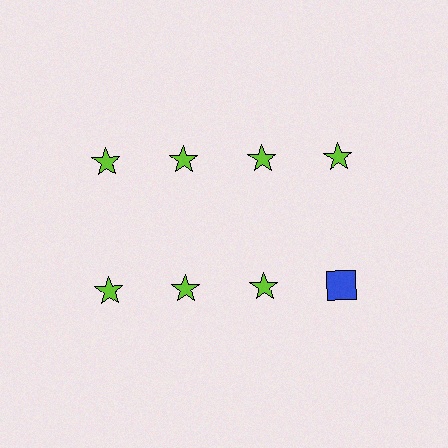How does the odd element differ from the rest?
It differs in both color (blue instead of lime) and shape (square instead of star).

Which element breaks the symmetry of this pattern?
The blue square in the second row, second from right column breaks the symmetry. All other shapes are lime stars.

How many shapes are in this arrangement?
There are 8 shapes arranged in a grid pattern.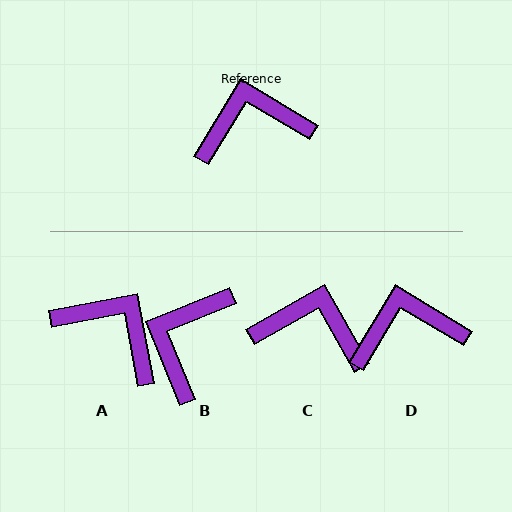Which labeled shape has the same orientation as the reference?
D.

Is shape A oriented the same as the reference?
No, it is off by about 48 degrees.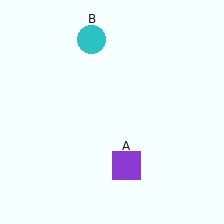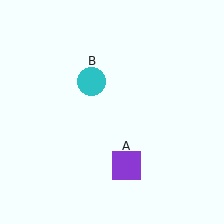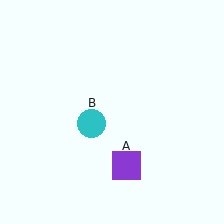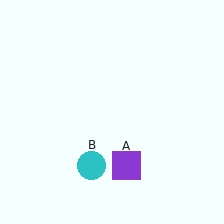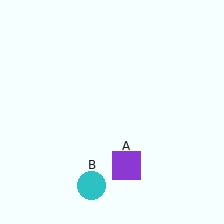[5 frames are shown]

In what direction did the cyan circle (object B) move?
The cyan circle (object B) moved down.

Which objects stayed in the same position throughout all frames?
Purple square (object A) remained stationary.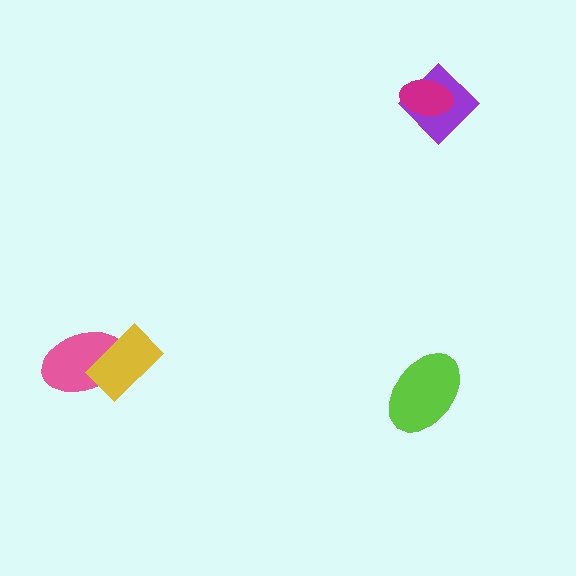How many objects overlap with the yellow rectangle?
1 object overlaps with the yellow rectangle.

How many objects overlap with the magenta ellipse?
1 object overlaps with the magenta ellipse.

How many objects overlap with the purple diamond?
1 object overlaps with the purple diamond.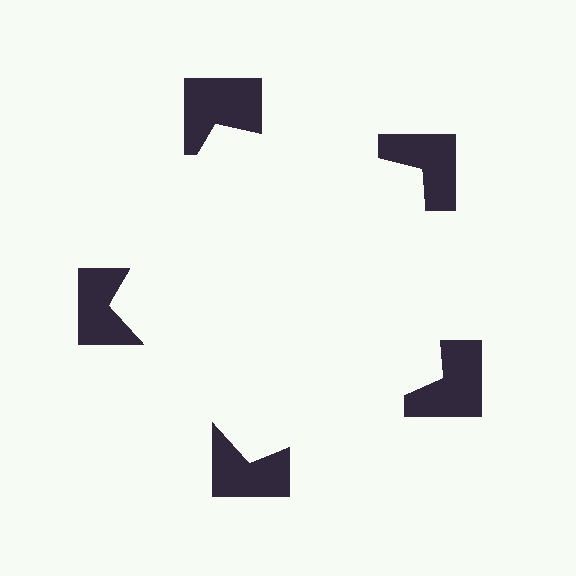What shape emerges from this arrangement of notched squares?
An illusory pentagon — its edges are inferred from the aligned wedge cuts in the notched squares, not physically drawn.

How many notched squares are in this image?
There are 5 — one at each vertex of the illusory pentagon.